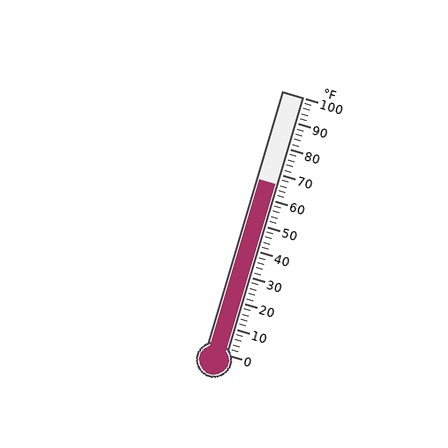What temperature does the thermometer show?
The thermometer shows approximately 66°F.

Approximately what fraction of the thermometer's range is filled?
The thermometer is filled to approximately 65% of its range.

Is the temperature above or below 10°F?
The temperature is above 10°F.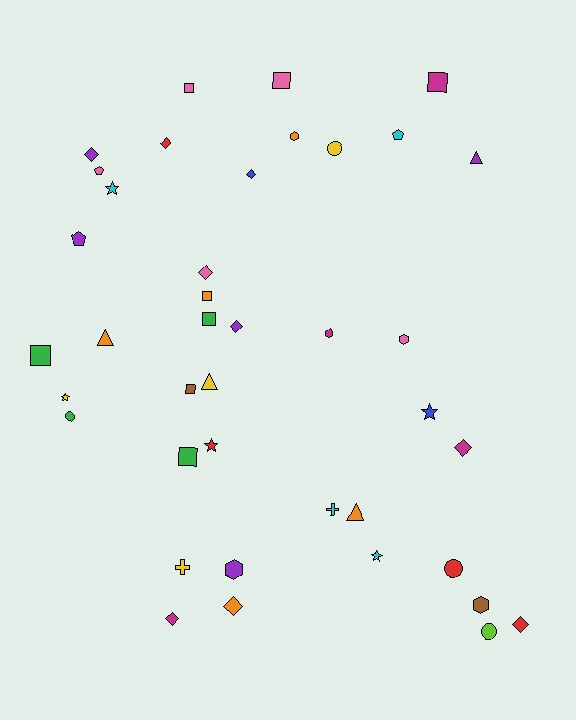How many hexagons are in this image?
There are 5 hexagons.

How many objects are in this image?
There are 40 objects.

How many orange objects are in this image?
There are 5 orange objects.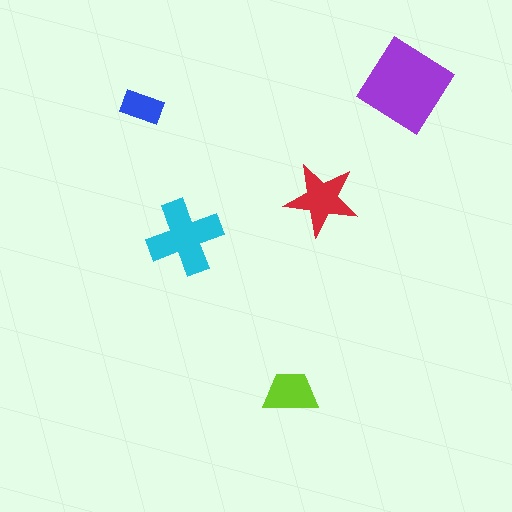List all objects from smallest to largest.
The blue rectangle, the lime trapezoid, the red star, the cyan cross, the purple diamond.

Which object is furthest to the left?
The blue rectangle is leftmost.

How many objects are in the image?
There are 5 objects in the image.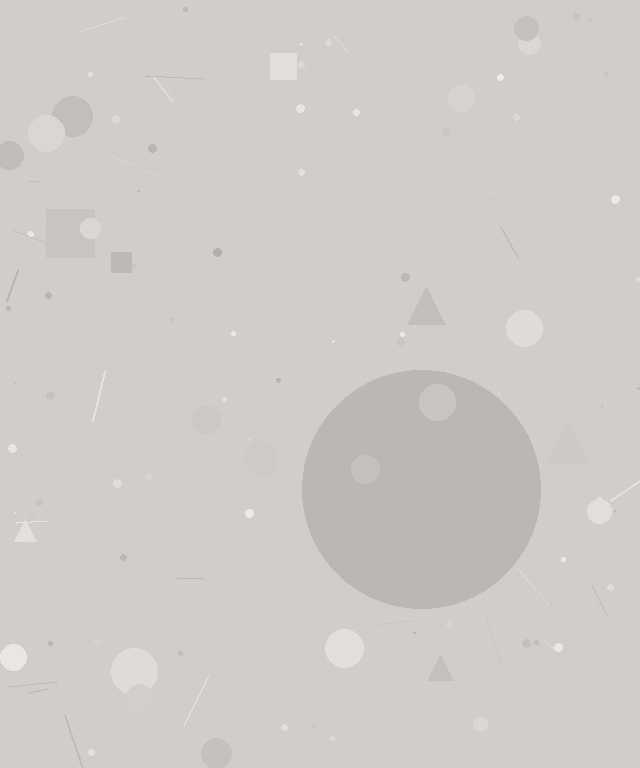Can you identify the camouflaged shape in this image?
The camouflaged shape is a circle.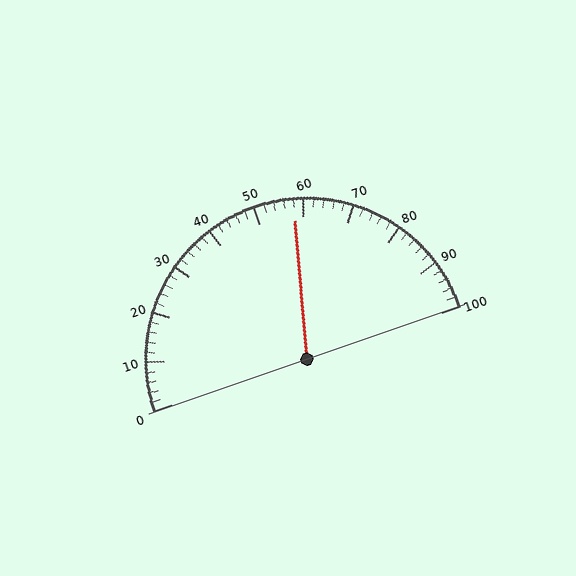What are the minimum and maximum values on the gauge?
The gauge ranges from 0 to 100.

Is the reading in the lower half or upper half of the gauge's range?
The reading is in the upper half of the range (0 to 100).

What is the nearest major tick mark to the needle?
The nearest major tick mark is 60.